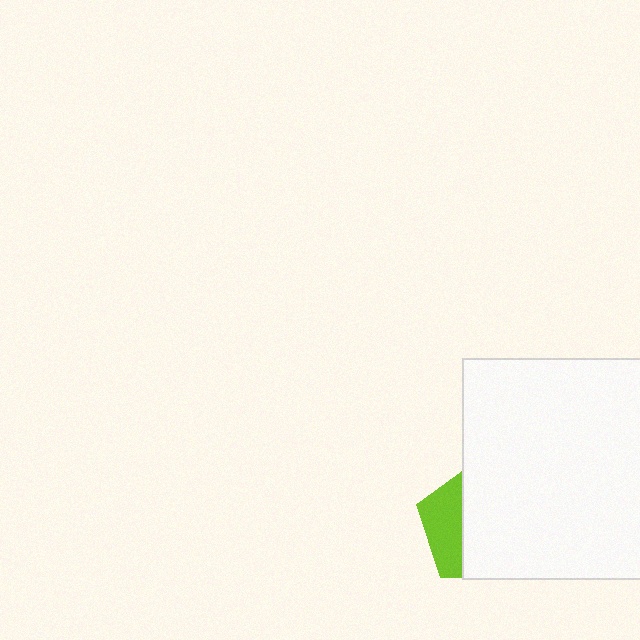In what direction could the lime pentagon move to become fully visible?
The lime pentagon could move left. That would shift it out from behind the white square entirely.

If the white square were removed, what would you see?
You would see the complete lime pentagon.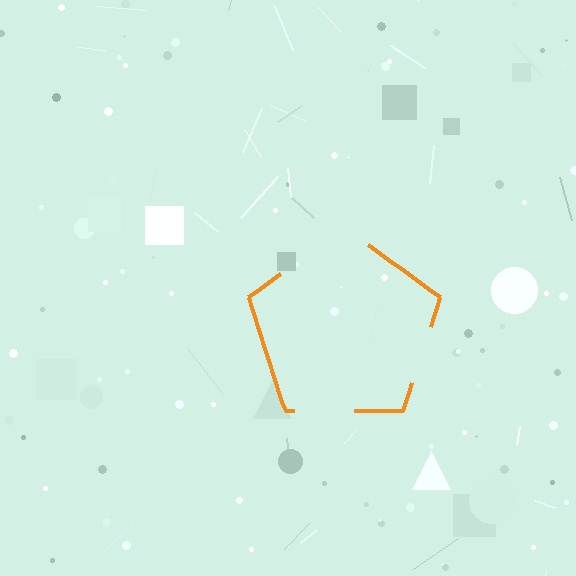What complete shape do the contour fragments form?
The contour fragments form a pentagon.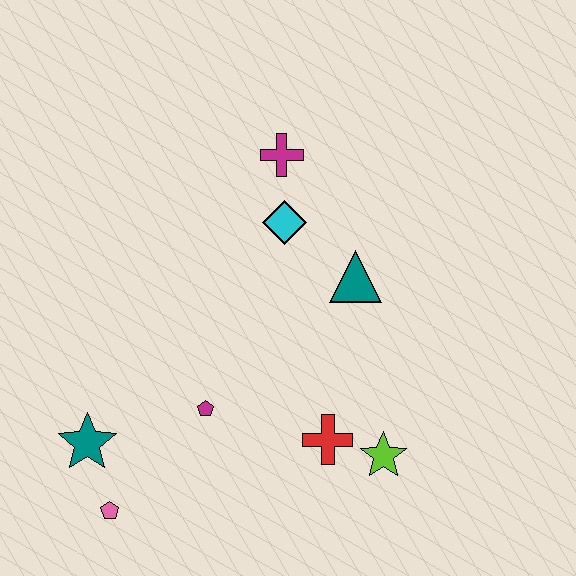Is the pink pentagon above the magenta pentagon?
No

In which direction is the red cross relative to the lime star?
The red cross is to the left of the lime star.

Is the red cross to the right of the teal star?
Yes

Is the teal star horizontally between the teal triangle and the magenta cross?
No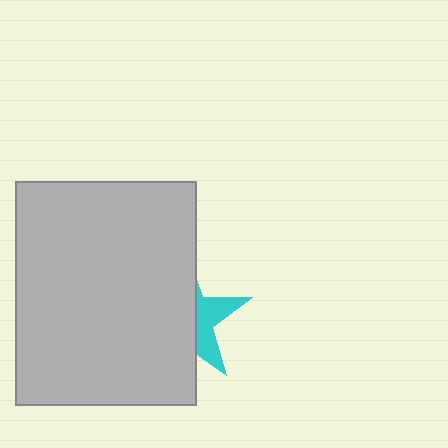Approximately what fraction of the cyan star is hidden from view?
Roughly 68% of the cyan star is hidden behind the light gray rectangle.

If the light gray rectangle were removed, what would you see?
You would see the complete cyan star.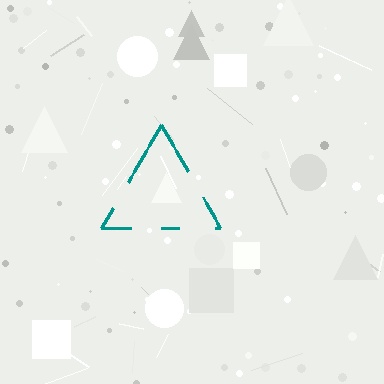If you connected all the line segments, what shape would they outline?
They would outline a triangle.